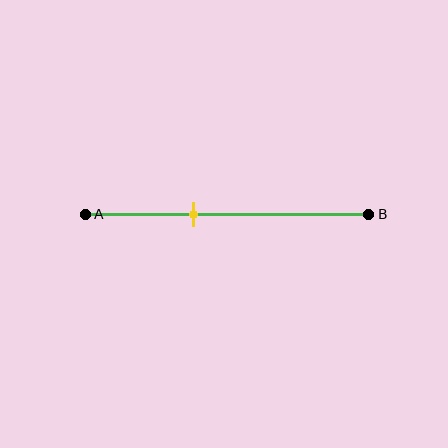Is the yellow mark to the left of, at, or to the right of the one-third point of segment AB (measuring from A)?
The yellow mark is to the right of the one-third point of segment AB.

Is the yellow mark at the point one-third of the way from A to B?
No, the mark is at about 40% from A, not at the 33% one-third point.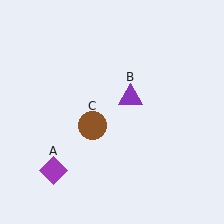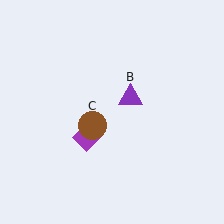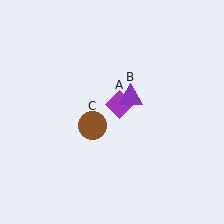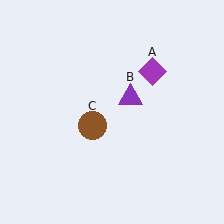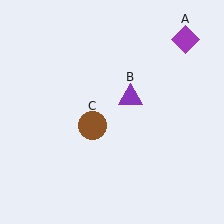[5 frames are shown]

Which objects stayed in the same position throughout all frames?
Purple triangle (object B) and brown circle (object C) remained stationary.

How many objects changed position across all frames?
1 object changed position: purple diamond (object A).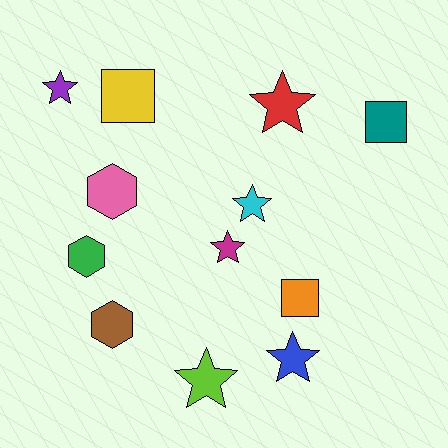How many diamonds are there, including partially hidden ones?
There are no diamonds.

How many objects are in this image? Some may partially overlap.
There are 12 objects.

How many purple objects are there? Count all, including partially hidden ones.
There is 1 purple object.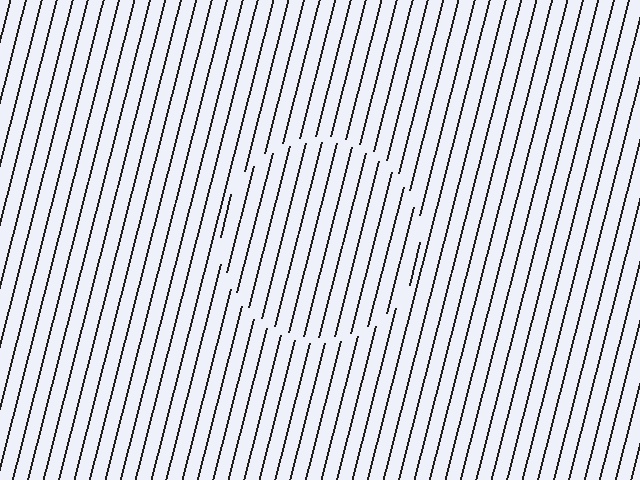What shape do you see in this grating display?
An illusory circle. The interior of the shape contains the same grating, shifted by half a period — the contour is defined by the phase discontinuity where line-ends from the inner and outer gratings abut.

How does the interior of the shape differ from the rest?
The interior of the shape contains the same grating, shifted by half a period — the contour is defined by the phase discontinuity where line-ends from the inner and outer gratings abut.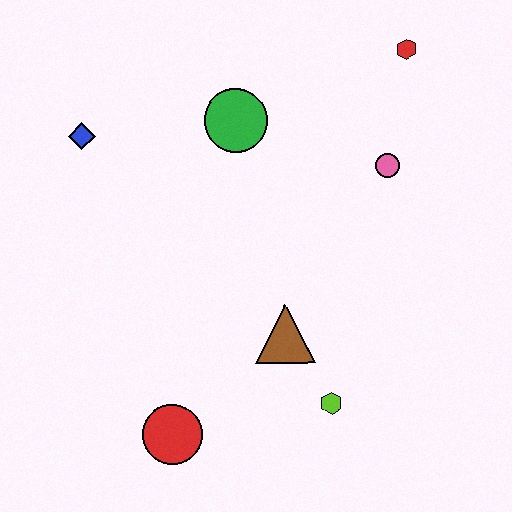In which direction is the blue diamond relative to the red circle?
The blue diamond is above the red circle.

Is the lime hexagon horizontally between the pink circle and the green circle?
Yes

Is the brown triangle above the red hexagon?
No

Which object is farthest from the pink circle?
The red circle is farthest from the pink circle.